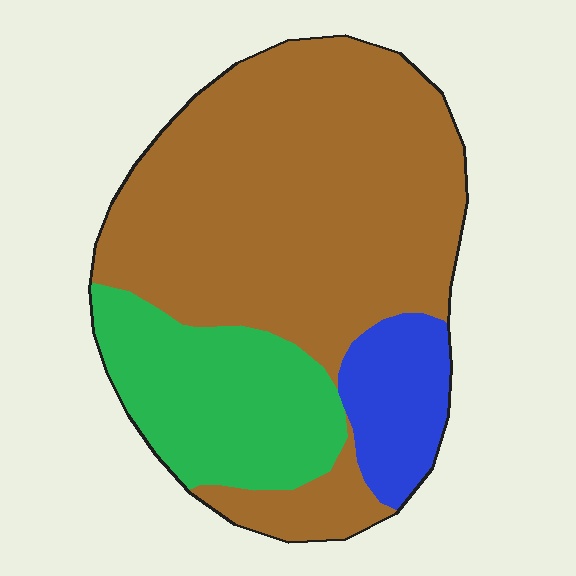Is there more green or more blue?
Green.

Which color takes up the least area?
Blue, at roughly 10%.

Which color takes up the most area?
Brown, at roughly 65%.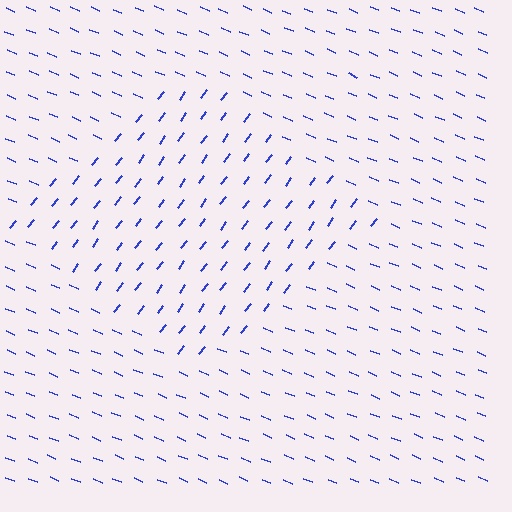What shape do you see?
I see a diamond.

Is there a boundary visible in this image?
Yes, there is a texture boundary formed by a change in line orientation.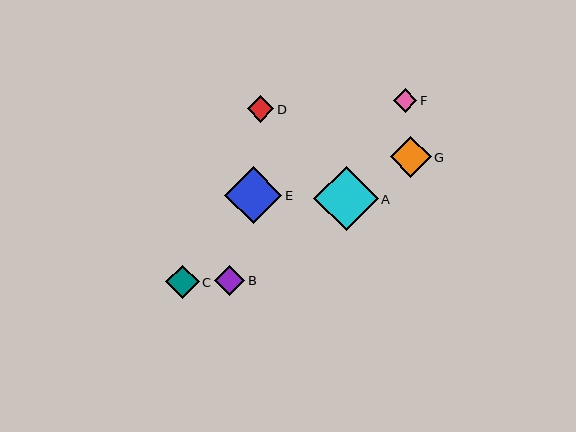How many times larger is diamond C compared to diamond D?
Diamond C is approximately 1.2 times the size of diamond D.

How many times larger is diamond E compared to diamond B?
Diamond E is approximately 1.9 times the size of diamond B.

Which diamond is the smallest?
Diamond F is the smallest with a size of approximately 23 pixels.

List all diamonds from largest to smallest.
From largest to smallest: A, E, G, C, B, D, F.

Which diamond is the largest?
Diamond A is the largest with a size of approximately 64 pixels.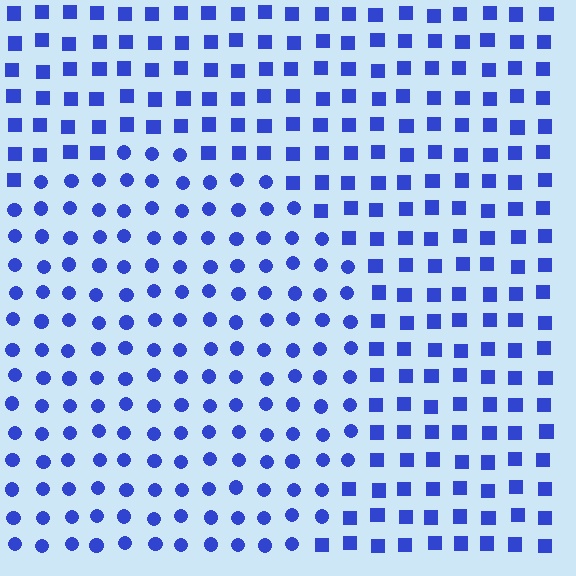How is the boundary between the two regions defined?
The boundary is defined by a change in element shape: circles inside vs. squares outside. All elements share the same color and spacing.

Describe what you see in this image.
The image is filled with small blue elements arranged in a uniform grid. A circle-shaped region contains circles, while the surrounding area contains squares. The boundary is defined purely by the change in element shape.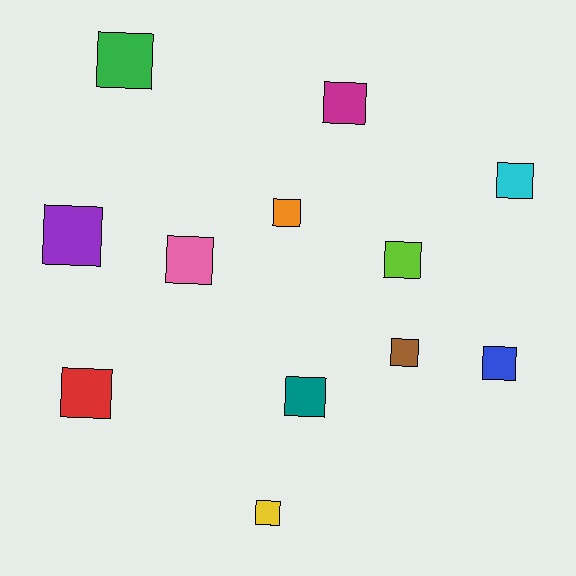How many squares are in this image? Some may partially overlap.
There are 12 squares.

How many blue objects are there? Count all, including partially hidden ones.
There is 1 blue object.